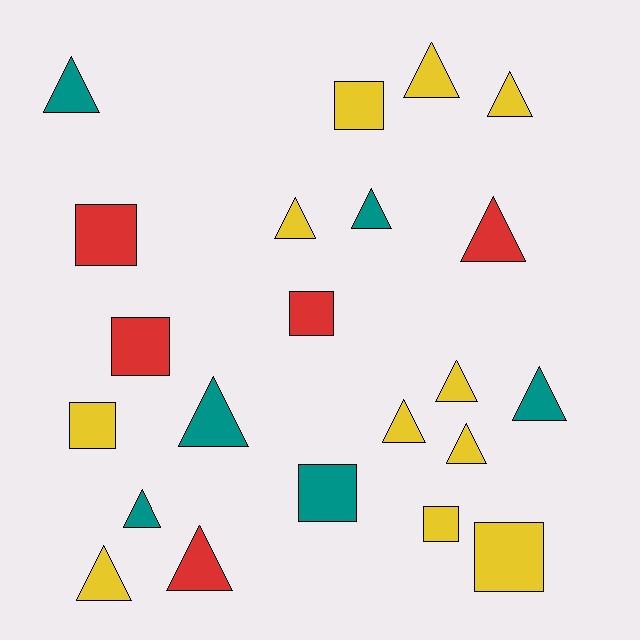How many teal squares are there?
There is 1 teal square.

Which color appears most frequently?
Yellow, with 11 objects.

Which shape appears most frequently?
Triangle, with 14 objects.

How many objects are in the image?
There are 22 objects.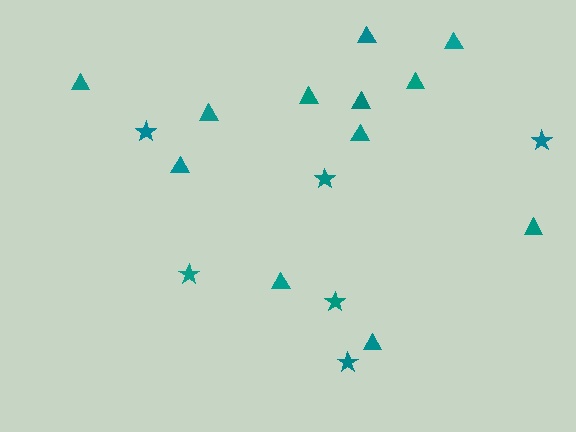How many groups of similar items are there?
There are 2 groups: one group of stars (6) and one group of triangles (12).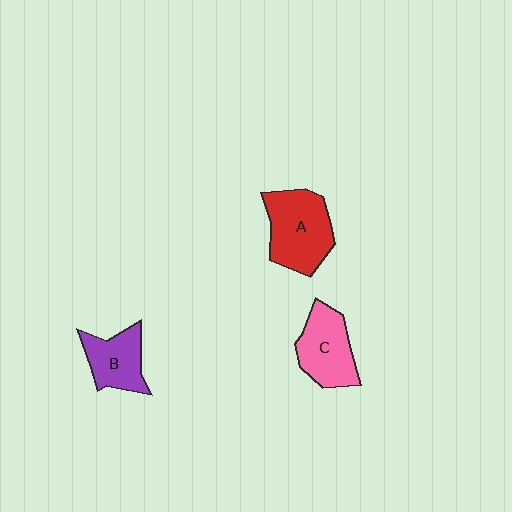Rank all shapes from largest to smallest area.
From largest to smallest: A (red), C (pink), B (purple).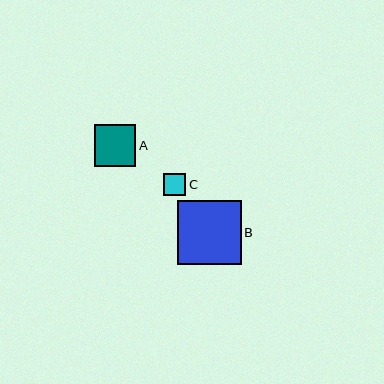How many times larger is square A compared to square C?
Square A is approximately 1.9 times the size of square C.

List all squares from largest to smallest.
From largest to smallest: B, A, C.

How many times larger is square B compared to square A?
Square B is approximately 1.5 times the size of square A.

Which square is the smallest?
Square C is the smallest with a size of approximately 22 pixels.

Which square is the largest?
Square B is the largest with a size of approximately 64 pixels.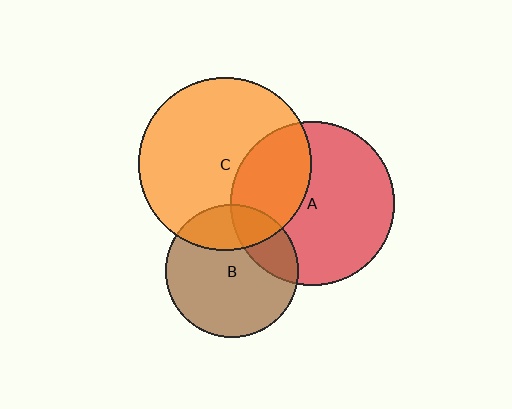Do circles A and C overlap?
Yes.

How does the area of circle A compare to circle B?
Approximately 1.5 times.